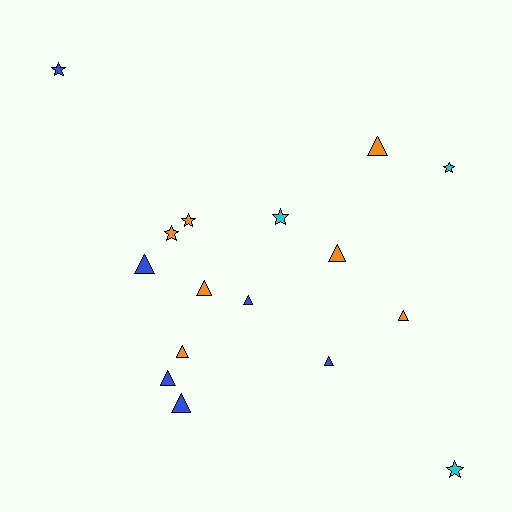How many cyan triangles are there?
There are no cyan triangles.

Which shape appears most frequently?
Triangle, with 10 objects.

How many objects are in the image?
There are 16 objects.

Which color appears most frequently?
Orange, with 7 objects.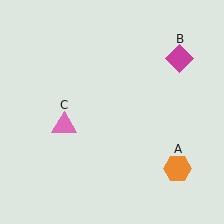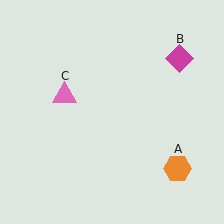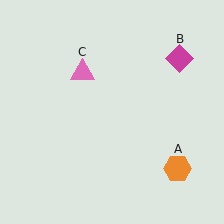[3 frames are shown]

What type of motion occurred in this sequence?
The pink triangle (object C) rotated clockwise around the center of the scene.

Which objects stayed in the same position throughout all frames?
Orange hexagon (object A) and magenta diamond (object B) remained stationary.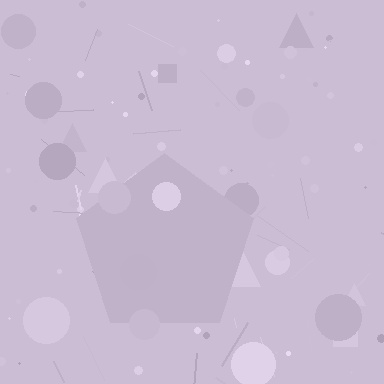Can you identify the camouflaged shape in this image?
The camouflaged shape is a pentagon.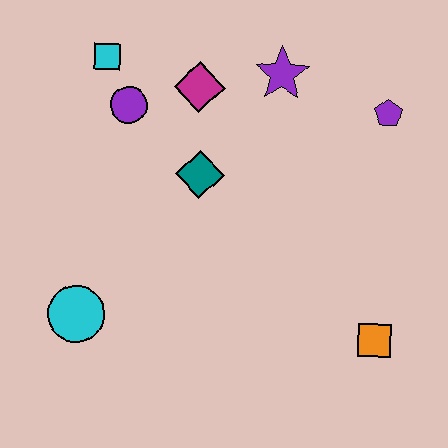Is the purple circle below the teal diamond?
No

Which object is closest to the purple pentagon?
The purple star is closest to the purple pentagon.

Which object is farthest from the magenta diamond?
The orange square is farthest from the magenta diamond.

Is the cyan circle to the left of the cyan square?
Yes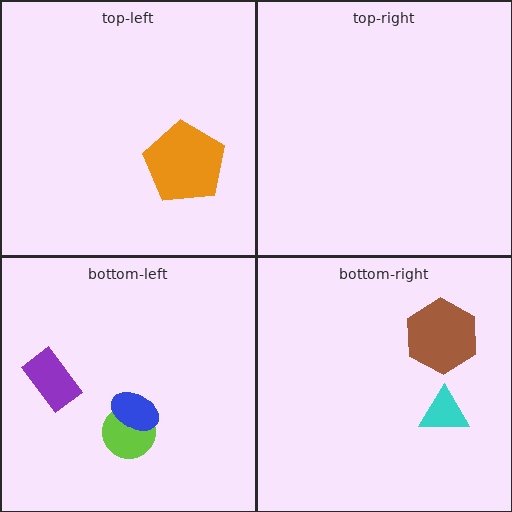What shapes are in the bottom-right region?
The brown hexagon, the cyan triangle.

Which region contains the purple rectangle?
The bottom-left region.